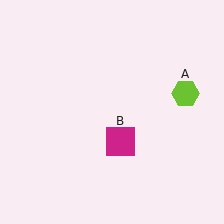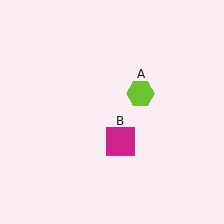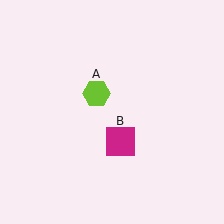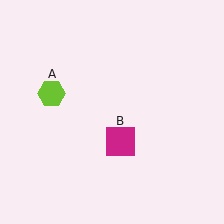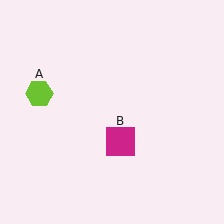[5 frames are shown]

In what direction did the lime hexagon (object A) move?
The lime hexagon (object A) moved left.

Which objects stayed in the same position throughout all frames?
Magenta square (object B) remained stationary.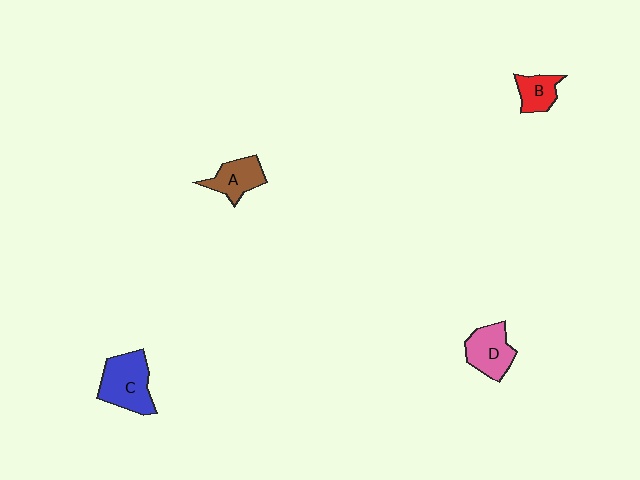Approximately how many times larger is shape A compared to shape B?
Approximately 1.3 times.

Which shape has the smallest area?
Shape B (red).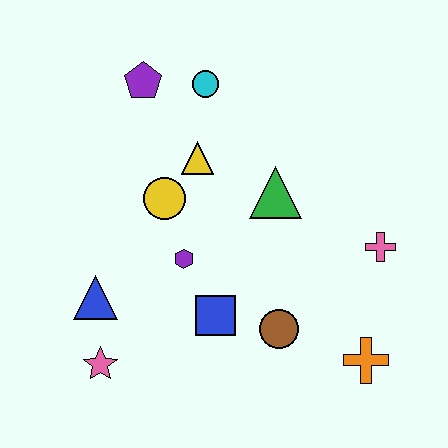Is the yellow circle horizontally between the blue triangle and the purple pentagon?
No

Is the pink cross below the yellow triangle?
Yes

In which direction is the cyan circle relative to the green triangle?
The cyan circle is above the green triangle.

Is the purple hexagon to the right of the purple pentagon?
Yes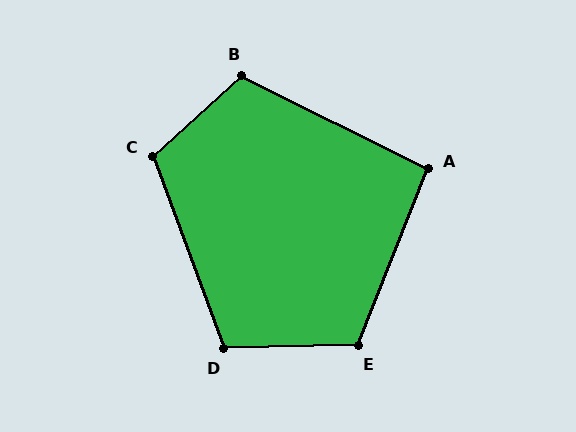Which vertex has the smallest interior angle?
A, at approximately 95 degrees.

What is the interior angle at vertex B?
Approximately 111 degrees (obtuse).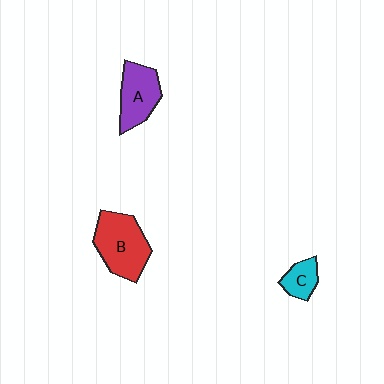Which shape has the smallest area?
Shape C (cyan).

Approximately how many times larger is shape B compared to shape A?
Approximately 1.3 times.